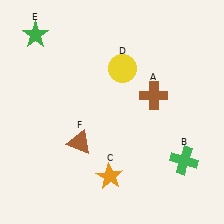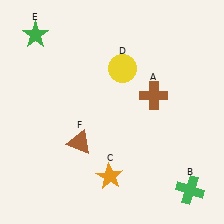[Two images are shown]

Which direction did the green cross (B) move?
The green cross (B) moved down.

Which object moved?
The green cross (B) moved down.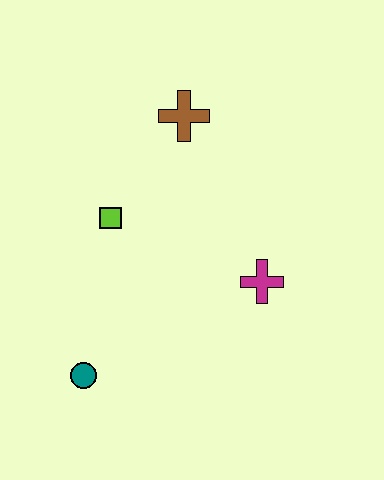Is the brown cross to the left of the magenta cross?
Yes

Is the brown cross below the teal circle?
No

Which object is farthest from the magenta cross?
The teal circle is farthest from the magenta cross.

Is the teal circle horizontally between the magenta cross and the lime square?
No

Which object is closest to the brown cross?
The lime square is closest to the brown cross.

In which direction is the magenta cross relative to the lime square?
The magenta cross is to the right of the lime square.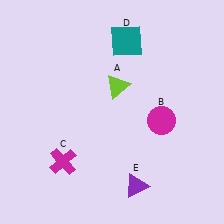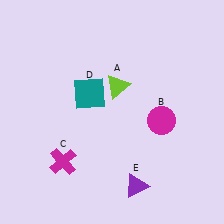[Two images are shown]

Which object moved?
The teal square (D) moved down.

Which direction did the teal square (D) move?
The teal square (D) moved down.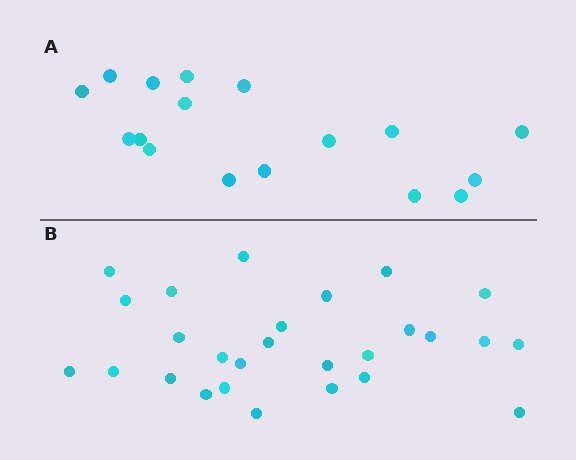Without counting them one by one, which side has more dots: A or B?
Region B (the bottom region) has more dots.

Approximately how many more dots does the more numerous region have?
Region B has roughly 10 or so more dots than region A.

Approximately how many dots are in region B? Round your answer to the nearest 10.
About 30 dots. (The exact count is 27, which rounds to 30.)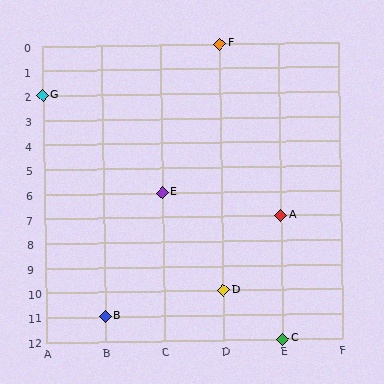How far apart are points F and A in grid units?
Points F and A are 1 column and 7 rows apart (about 7.1 grid units diagonally).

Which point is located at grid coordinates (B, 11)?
Point B is at (B, 11).